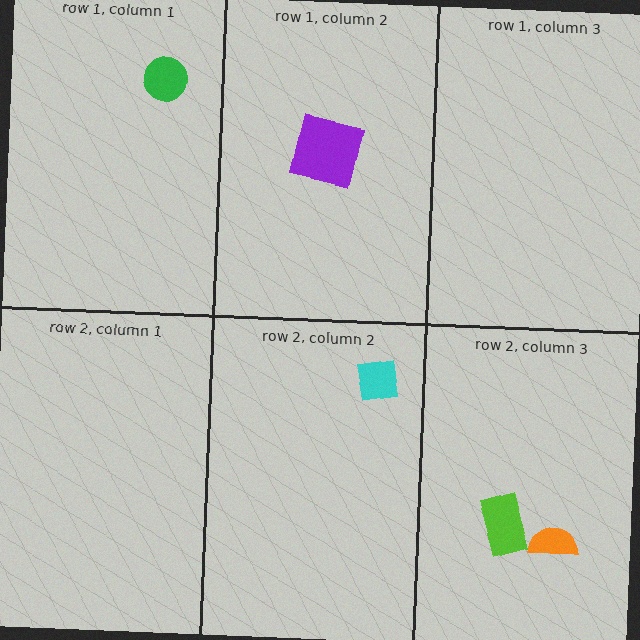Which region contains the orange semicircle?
The row 2, column 3 region.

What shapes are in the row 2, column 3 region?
The orange semicircle, the lime rectangle.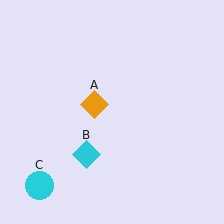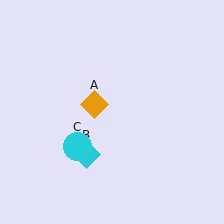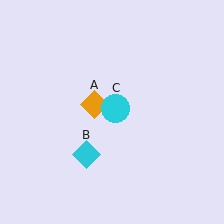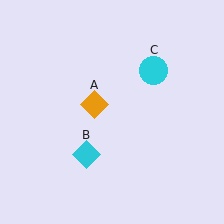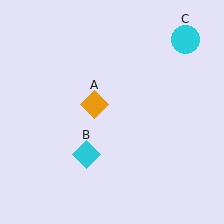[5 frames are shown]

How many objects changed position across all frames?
1 object changed position: cyan circle (object C).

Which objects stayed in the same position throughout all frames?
Orange diamond (object A) and cyan diamond (object B) remained stationary.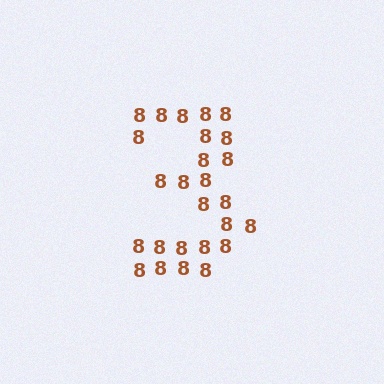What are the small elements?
The small elements are digit 8's.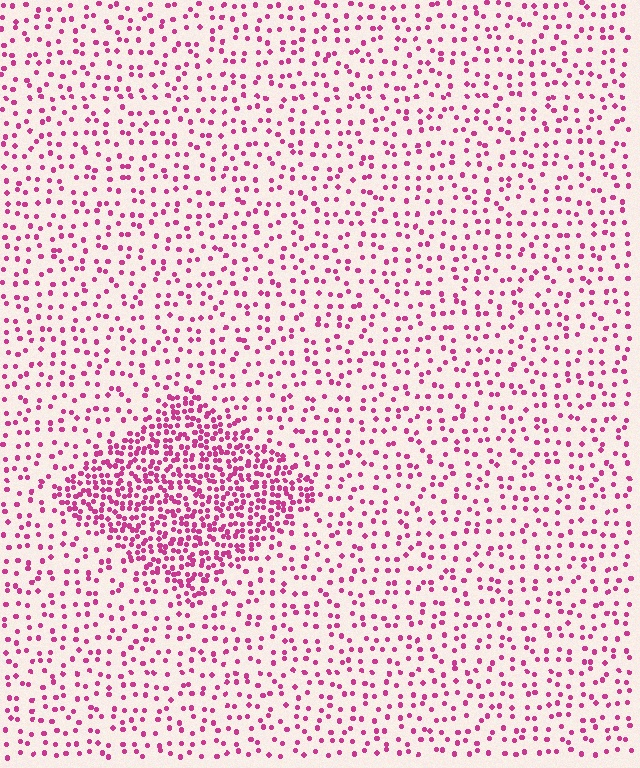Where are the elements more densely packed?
The elements are more densely packed inside the diamond boundary.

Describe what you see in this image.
The image contains small magenta elements arranged at two different densities. A diamond-shaped region is visible where the elements are more densely packed than the surrounding area.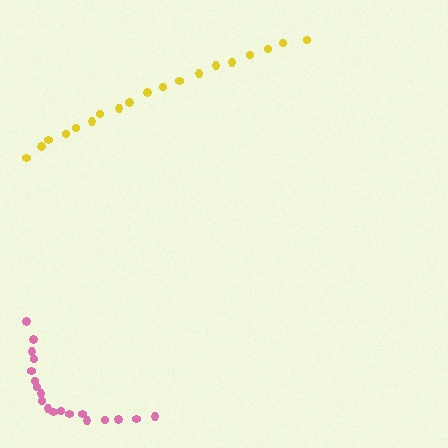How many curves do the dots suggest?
There are 2 distinct paths.